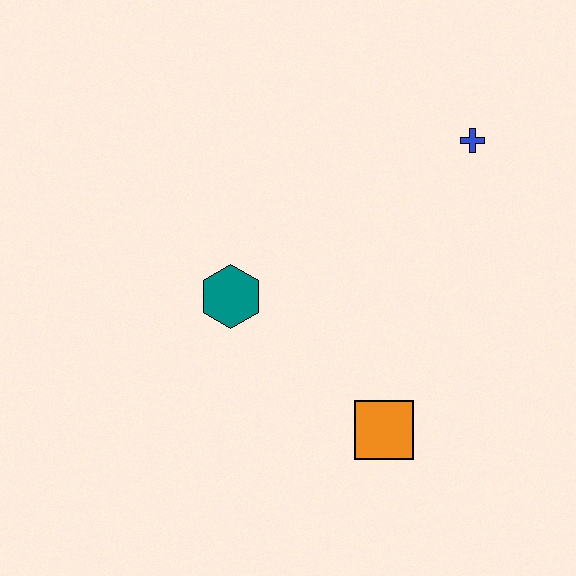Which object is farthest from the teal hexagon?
The blue cross is farthest from the teal hexagon.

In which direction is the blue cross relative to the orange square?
The blue cross is above the orange square.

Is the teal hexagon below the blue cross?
Yes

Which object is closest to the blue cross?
The teal hexagon is closest to the blue cross.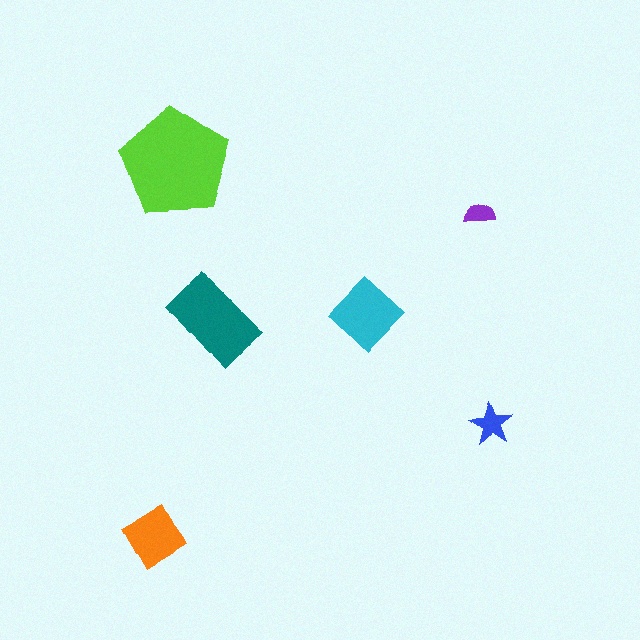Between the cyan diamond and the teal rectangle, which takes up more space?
The teal rectangle.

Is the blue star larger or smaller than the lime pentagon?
Smaller.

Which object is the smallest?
The purple semicircle.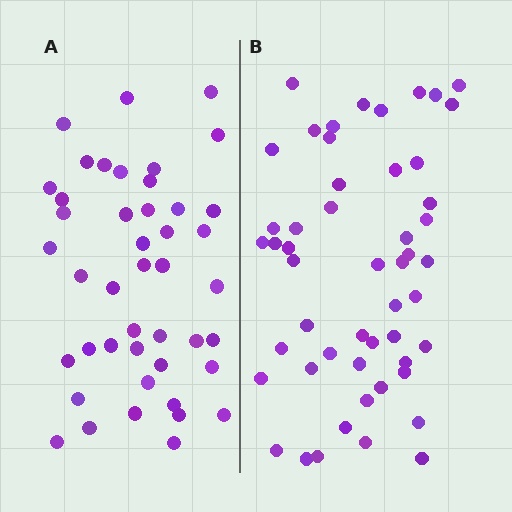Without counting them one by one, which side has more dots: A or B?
Region B (the right region) has more dots.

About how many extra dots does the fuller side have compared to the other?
Region B has roughly 8 or so more dots than region A.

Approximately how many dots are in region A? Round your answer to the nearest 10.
About 40 dots. (The exact count is 44, which rounds to 40.)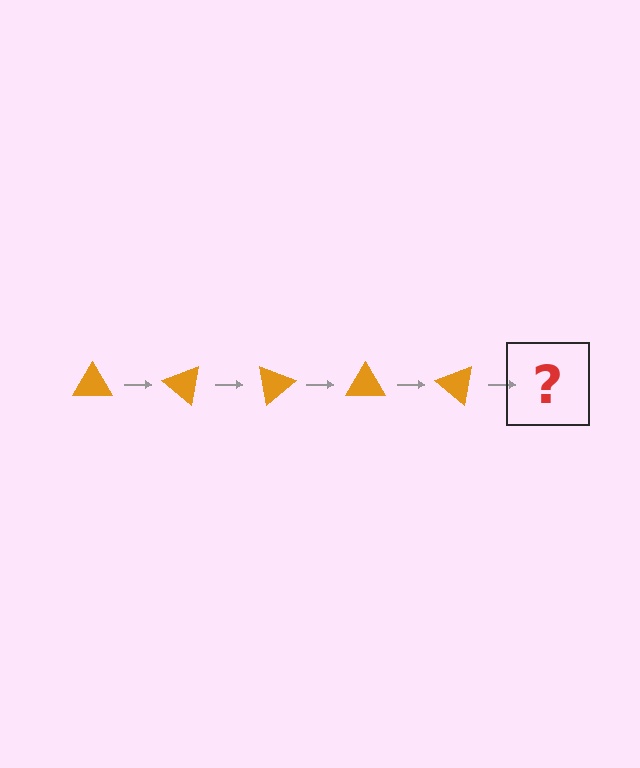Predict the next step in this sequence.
The next step is an orange triangle rotated 200 degrees.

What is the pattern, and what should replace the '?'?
The pattern is that the triangle rotates 40 degrees each step. The '?' should be an orange triangle rotated 200 degrees.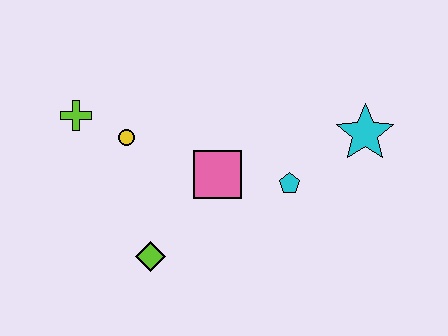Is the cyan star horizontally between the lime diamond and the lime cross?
No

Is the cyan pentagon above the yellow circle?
No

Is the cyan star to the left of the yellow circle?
No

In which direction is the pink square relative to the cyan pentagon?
The pink square is to the left of the cyan pentagon.